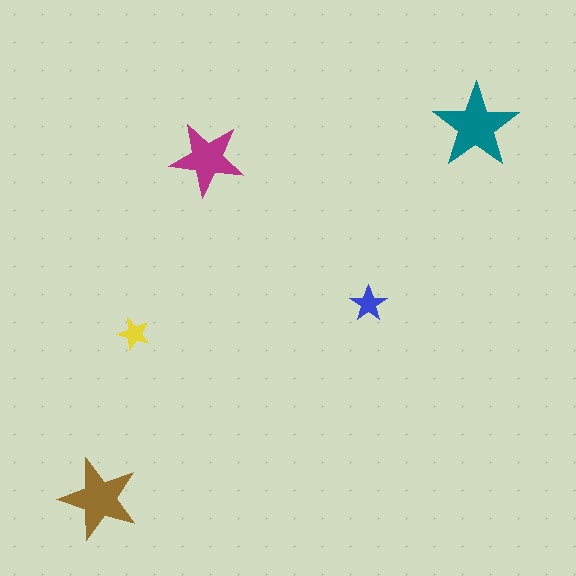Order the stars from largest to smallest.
the teal one, the brown one, the magenta one, the blue one, the yellow one.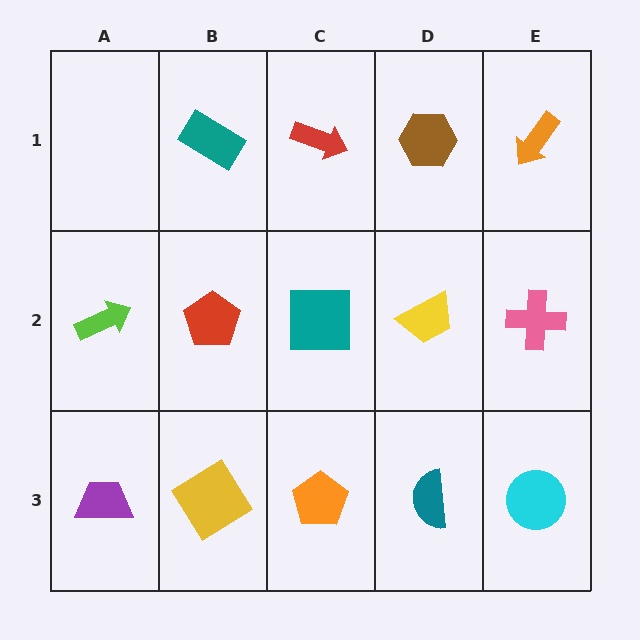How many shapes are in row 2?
5 shapes.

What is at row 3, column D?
A teal semicircle.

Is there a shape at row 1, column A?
No, that cell is empty.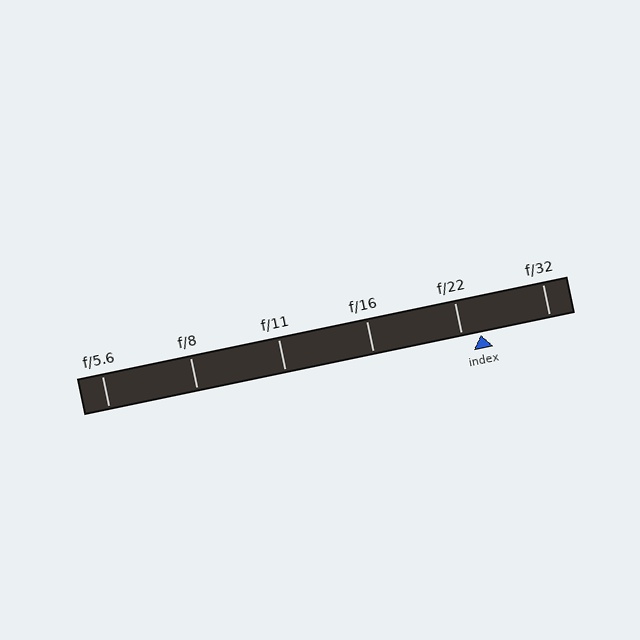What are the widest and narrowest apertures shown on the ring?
The widest aperture shown is f/5.6 and the narrowest is f/32.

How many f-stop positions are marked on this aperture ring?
There are 6 f-stop positions marked.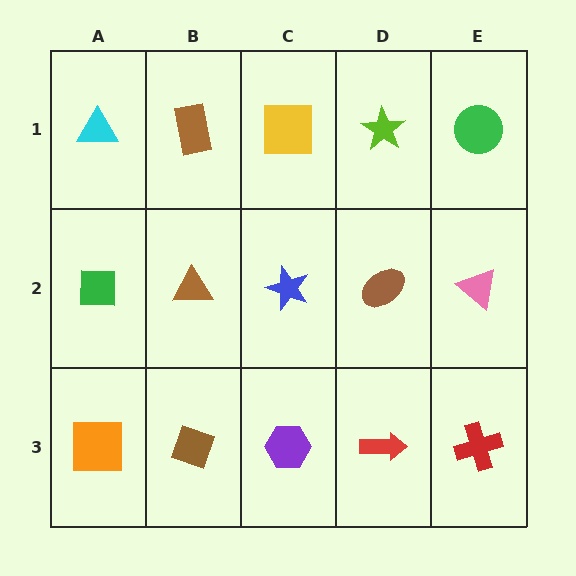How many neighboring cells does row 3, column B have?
3.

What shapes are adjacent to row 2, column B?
A brown rectangle (row 1, column B), a brown diamond (row 3, column B), a green square (row 2, column A), a blue star (row 2, column C).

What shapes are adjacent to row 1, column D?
A brown ellipse (row 2, column D), a yellow square (row 1, column C), a green circle (row 1, column E).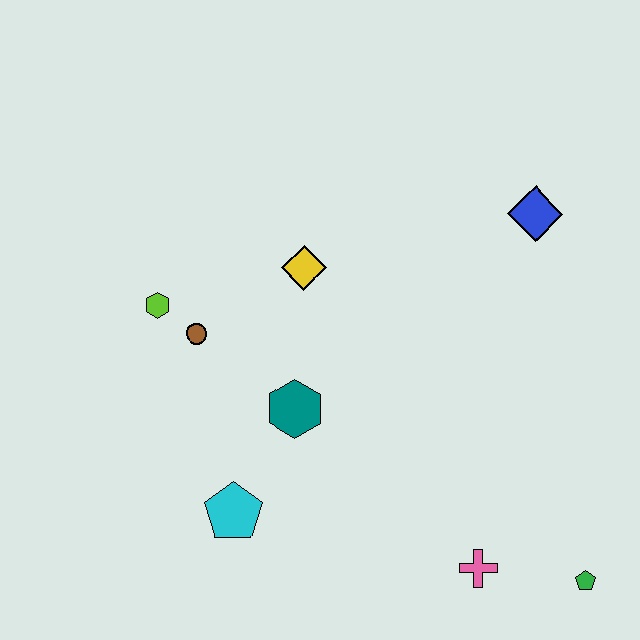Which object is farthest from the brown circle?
The green pentagon is farthest from the brown circle.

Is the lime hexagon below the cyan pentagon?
No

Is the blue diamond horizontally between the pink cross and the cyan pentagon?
No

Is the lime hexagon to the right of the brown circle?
No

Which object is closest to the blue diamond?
The yellow diamond is closest to the blue diamond.